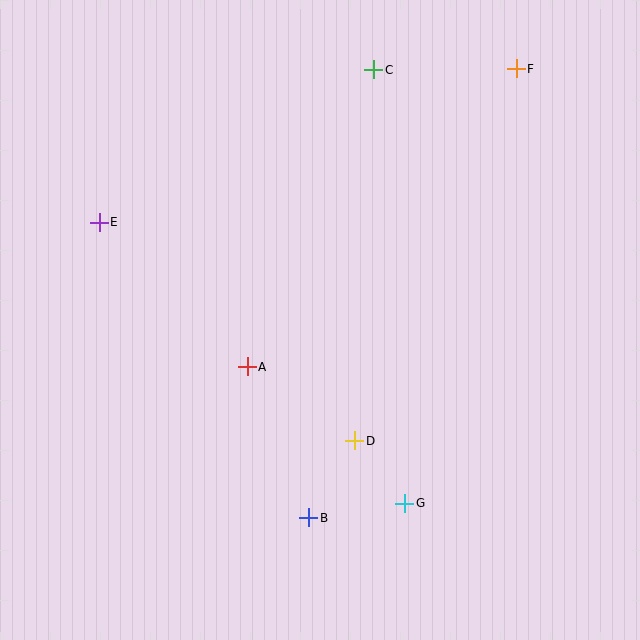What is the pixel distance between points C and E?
The distance between C and E is 314 pixels.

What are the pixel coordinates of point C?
Point C is at (374, 70).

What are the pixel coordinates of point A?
Point A is at (247, 367).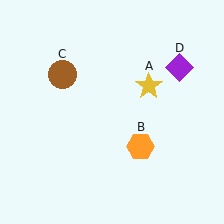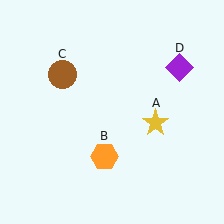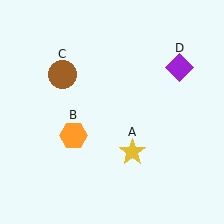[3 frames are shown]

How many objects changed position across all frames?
2 objects changed position: yellow star (object A), orange hexagon (object B).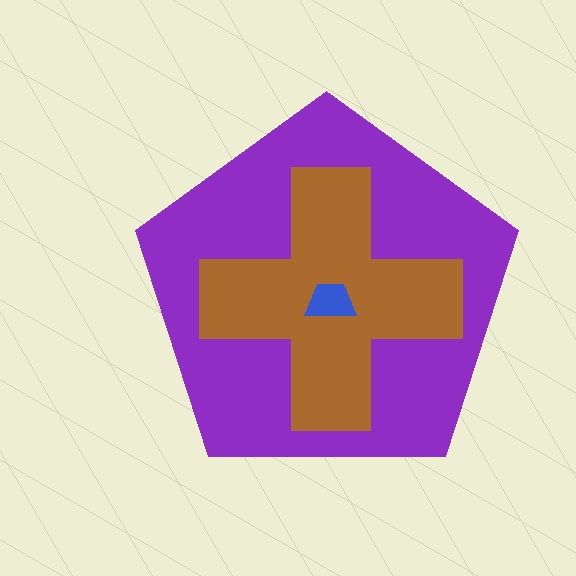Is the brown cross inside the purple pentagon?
Yes.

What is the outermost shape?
The purple pentagon.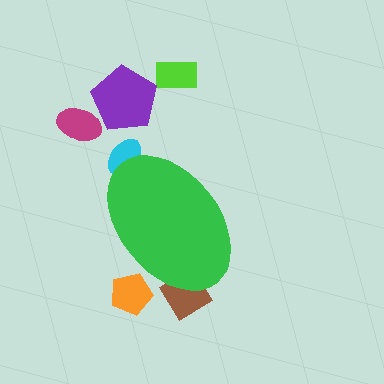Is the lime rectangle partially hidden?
No, the lime rectangle is fully visible.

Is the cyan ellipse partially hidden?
Yes, the cyan ellipse is partially hidden behind the green ellipse.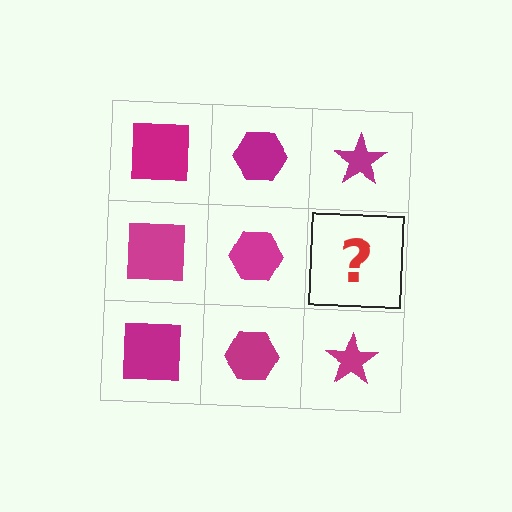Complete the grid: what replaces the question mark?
The question mark should be replaced with a magenta star.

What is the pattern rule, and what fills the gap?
The rule is that each column has a consistent shape. The gap should be filled with a magenta star.